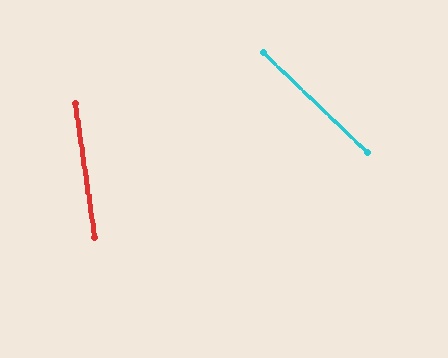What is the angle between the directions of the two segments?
Approximately 38 degrees.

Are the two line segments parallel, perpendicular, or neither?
Neither parallel nor perpendicular — they differ by about 38°.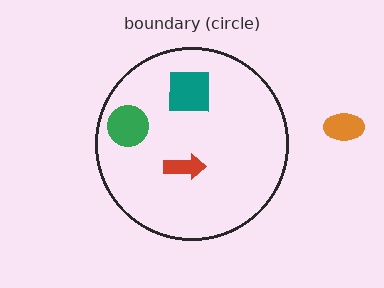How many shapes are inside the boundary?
3 inside, 1 outside.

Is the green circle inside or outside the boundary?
Inside.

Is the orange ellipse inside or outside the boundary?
Outside.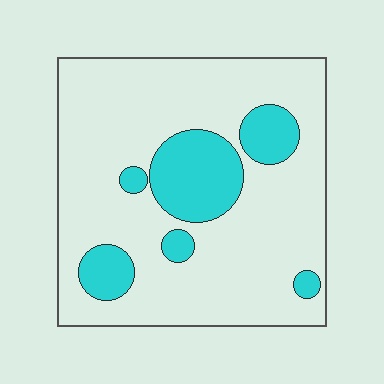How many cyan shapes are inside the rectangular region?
6.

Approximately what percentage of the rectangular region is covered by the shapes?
Approximately 20%.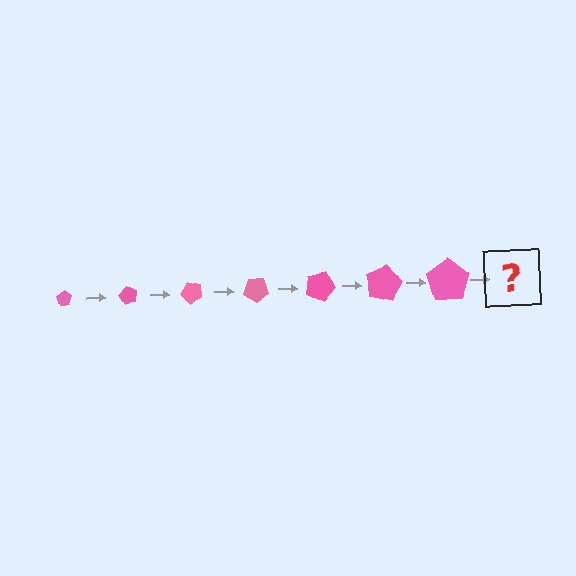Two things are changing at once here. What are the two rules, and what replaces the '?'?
The two rules are that the pentagon grows larger each step and it rotates 60 degrees each step. The '?' should be a pentagon, larger than the previous one and rotated 420 degrees from the start.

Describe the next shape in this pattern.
It should be a pentagon, larger than the previous one and rotated 420 degrees from the start.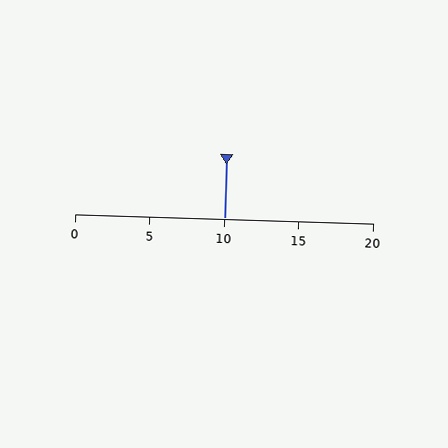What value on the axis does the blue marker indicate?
The marker indicates approximately 10.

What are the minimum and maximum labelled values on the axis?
The axis runs from 0 to 20.